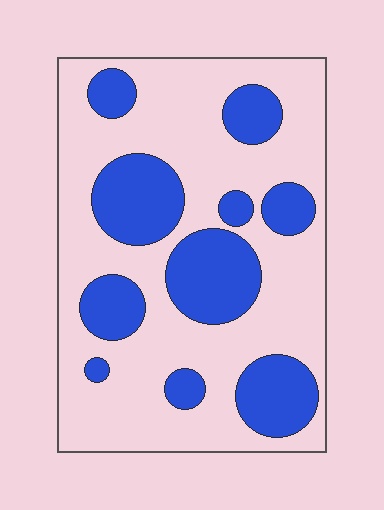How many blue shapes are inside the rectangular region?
10.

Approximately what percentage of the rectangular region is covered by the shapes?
Approximately 30%.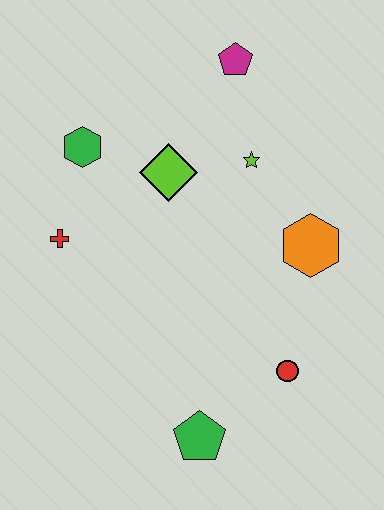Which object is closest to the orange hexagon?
The lime star is closest to the orange hexagon.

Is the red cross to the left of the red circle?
Yes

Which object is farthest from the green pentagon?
The magenta pentagon is farthest from the green pentagon.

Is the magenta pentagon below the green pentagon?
No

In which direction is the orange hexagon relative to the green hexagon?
The orange hexagon is to the right of the green hexagon.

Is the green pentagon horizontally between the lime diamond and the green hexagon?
No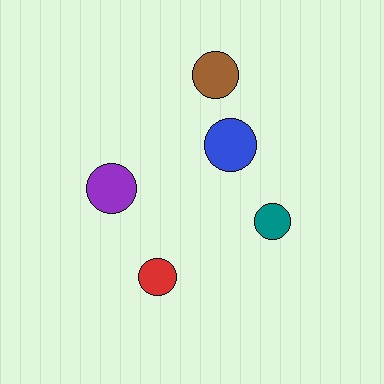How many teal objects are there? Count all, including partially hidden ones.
There is 1 teal object.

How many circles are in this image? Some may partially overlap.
There are 5 circles.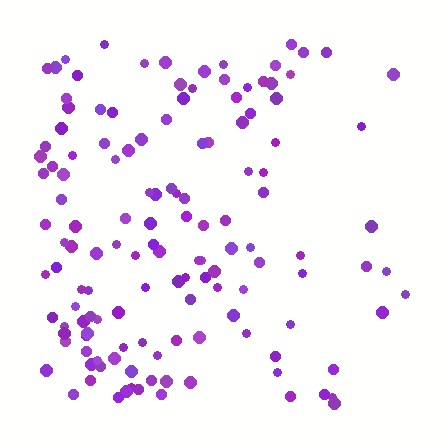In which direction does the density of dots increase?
From right to left, with the left side densest.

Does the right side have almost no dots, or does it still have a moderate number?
Still a moderate number, just noticeably fewer than the left.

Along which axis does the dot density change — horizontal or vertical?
Horizontal.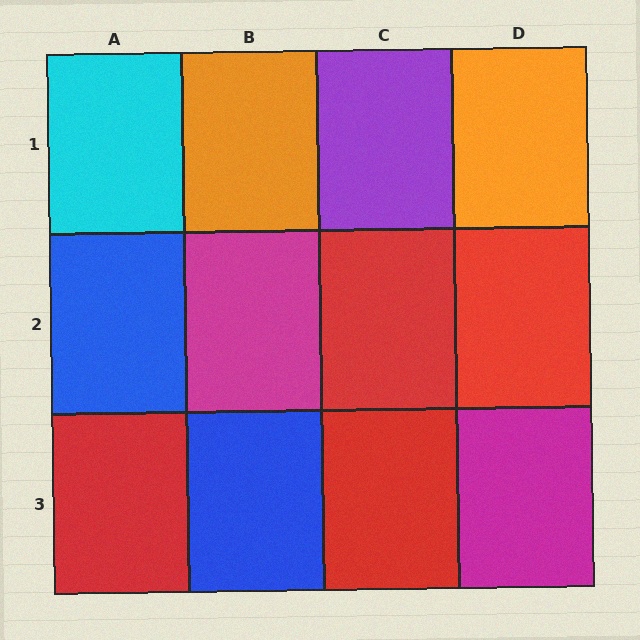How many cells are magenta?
2 cells are magenta.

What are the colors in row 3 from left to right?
Red, blue, red, magenta.